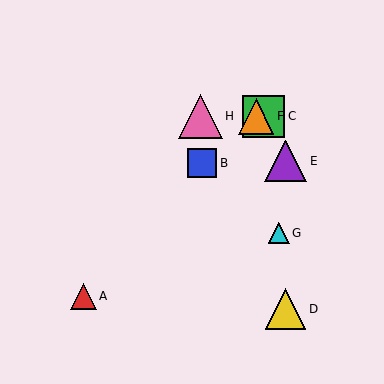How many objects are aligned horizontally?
3 objects (C, F, H) are aligned horizontally.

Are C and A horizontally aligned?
No, C is at y≈116 and A is at y≈296.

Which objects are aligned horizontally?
Objects C, F, H are aligned horizontally.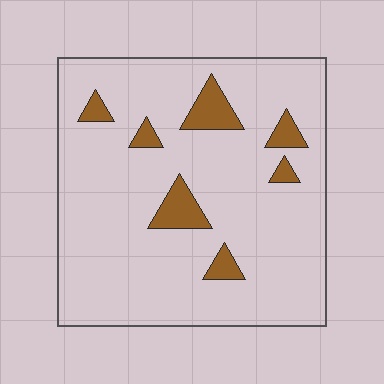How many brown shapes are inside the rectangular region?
7.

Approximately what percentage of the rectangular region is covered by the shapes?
Approximately 10%.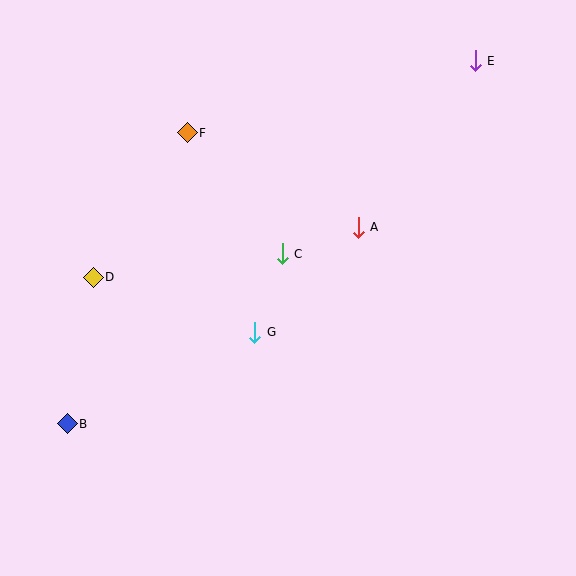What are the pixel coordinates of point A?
Point A is at (358, 227).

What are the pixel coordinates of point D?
Point D is at (93, 277).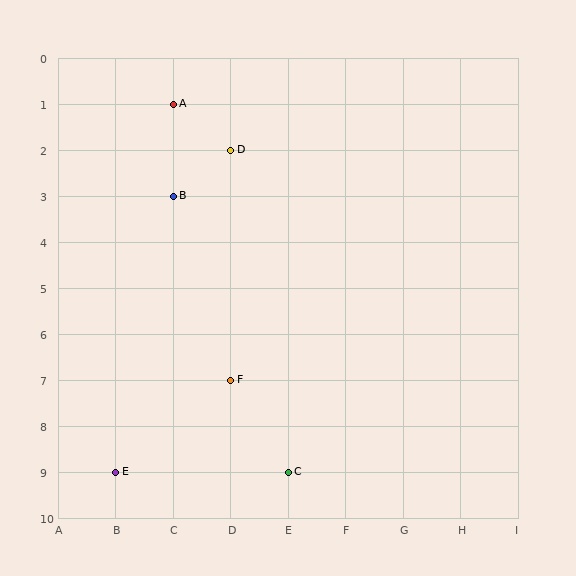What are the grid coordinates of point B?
Point B is at grid coordinates (C, 3).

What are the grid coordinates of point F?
Point F is at grid coordinates (D, 7).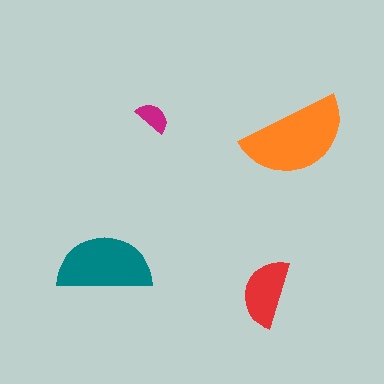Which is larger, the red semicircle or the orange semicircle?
The orange one.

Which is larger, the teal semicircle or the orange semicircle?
The orange one.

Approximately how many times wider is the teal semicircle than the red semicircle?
About 1.5 times wider.